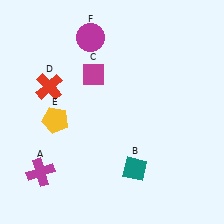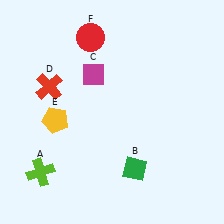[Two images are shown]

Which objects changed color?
A changed from magenta to lime. B changed from teal to green. F changed from magenta to red.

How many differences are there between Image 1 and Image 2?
There are 3 differences between the two images.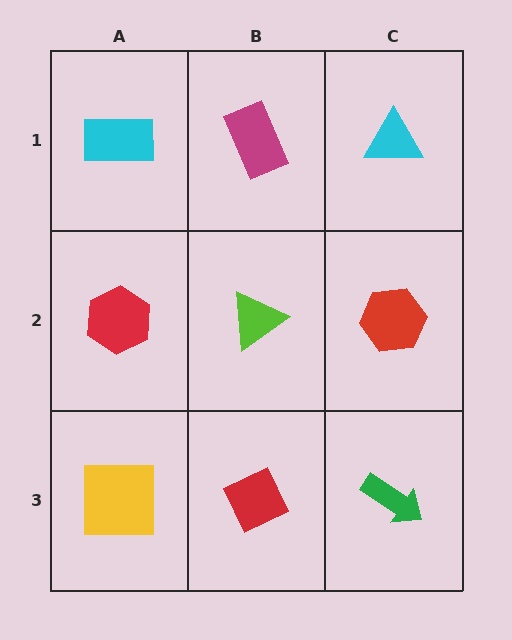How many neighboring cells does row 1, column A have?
2.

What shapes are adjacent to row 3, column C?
A red hexagon (row 2, column C), a red diamond (row 3, column B).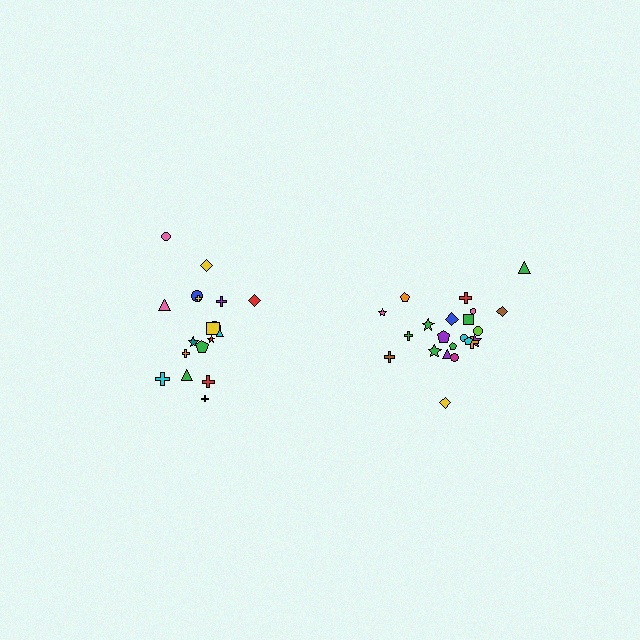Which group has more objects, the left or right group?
The right group.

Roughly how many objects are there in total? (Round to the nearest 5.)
Roughly 40 objects in total.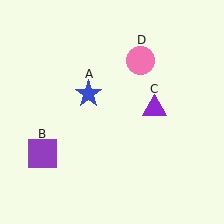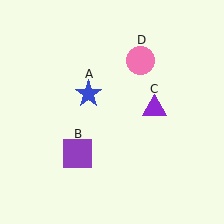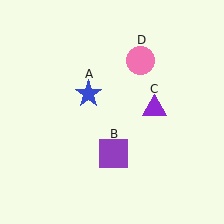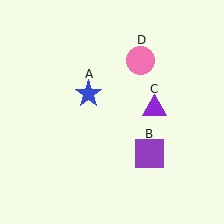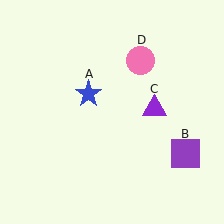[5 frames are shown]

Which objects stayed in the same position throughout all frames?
Blue star (object A) and purple triangle (object C) and pink circle (object D) remained stationary.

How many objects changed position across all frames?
1 object changed position: purple square (object B).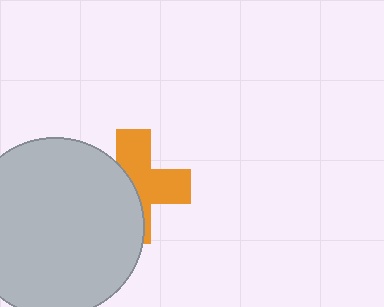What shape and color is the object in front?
The object in front is a light gray circle.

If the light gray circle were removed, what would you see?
You would see the complete orange cross.